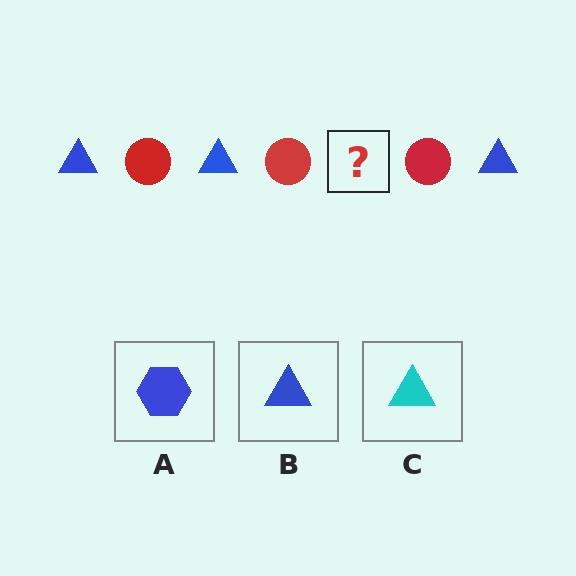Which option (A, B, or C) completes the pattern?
B.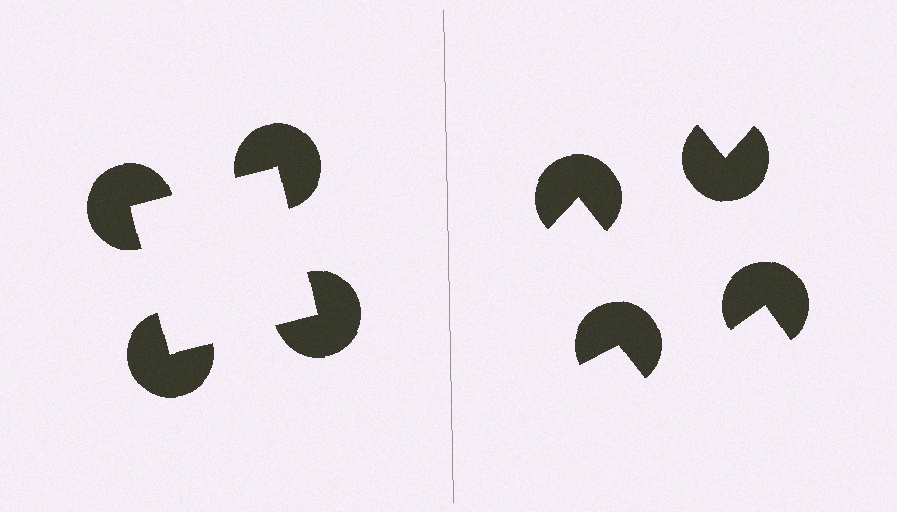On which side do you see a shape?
An illusory square appears on the left side. On the right side the wedge cuts are rotated, so no coherent shape forms.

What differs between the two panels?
The pac-man discs are positioned identically on both sides; only the wedge orientations differ. On the left they align to a square; on the right they are misaligned.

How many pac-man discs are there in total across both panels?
8 — 4 on each side.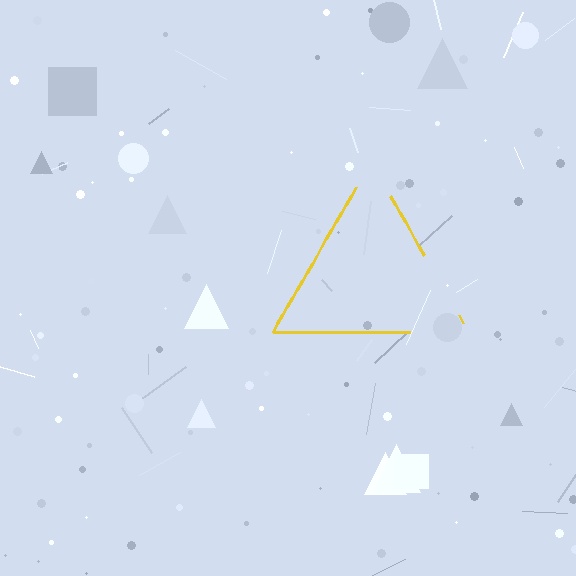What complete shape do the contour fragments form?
The contour fragments form a triangle.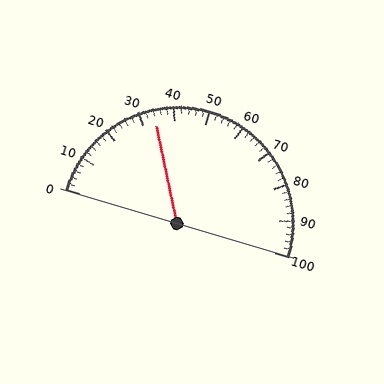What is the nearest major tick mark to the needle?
The nearest major tick mark is 30.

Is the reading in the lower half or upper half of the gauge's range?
The reading is in the lower half of the range (0 to 100).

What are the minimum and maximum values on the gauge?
The gauge ranges from 0 to 100.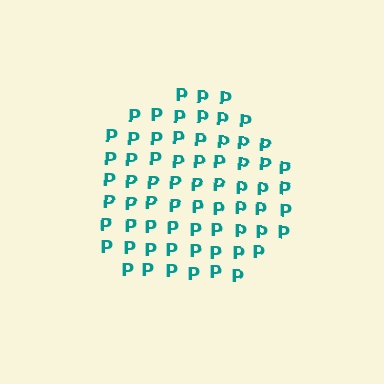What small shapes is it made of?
It is made of small letter P's.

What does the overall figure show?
The overall figure shows a circle.